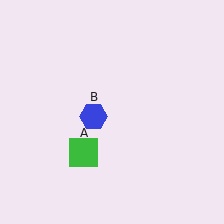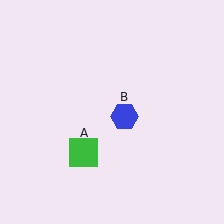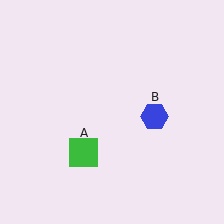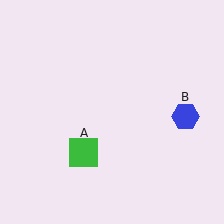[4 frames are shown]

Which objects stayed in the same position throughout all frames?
Green square (object A) remained stationary.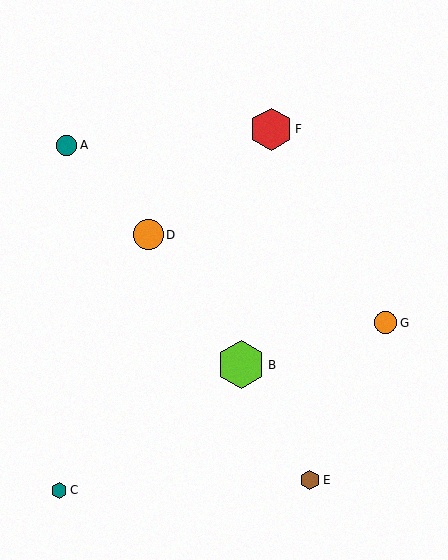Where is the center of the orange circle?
The center of the orange circle is at (386, 323).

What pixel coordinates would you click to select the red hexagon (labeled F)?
Click at (271, 129) to select the red hexagon F.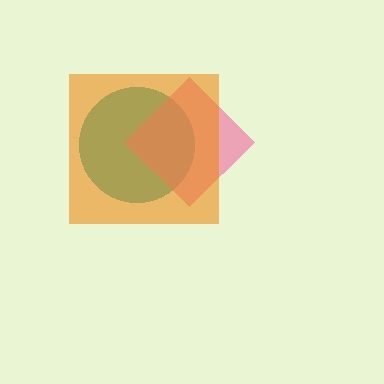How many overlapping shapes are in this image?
There are 3 overlapping shapes in the image.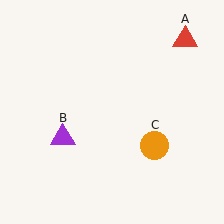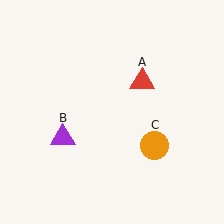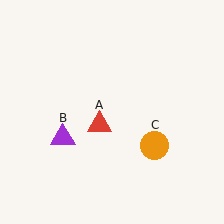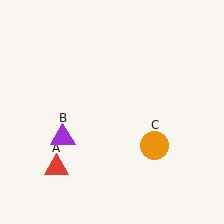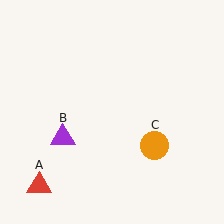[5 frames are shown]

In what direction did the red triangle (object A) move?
The red triangle (object A) moved down and to the left.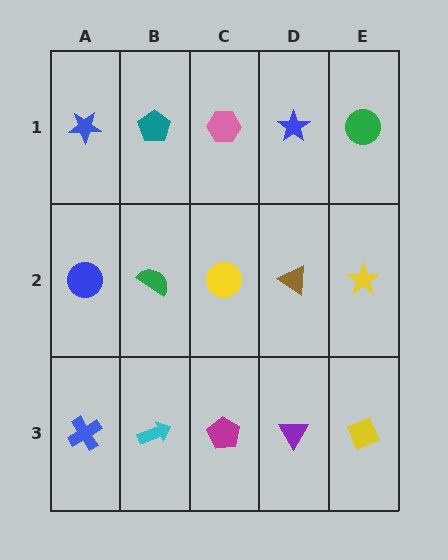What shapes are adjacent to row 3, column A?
A blue circle (row 2, column A), a cyan arrow (row 3, column B).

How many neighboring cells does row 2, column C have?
4.